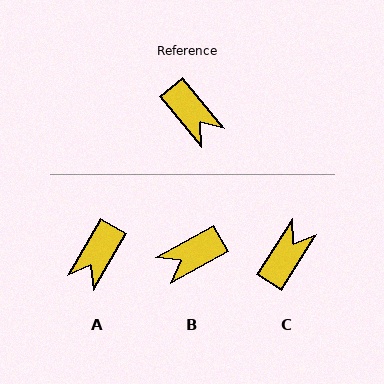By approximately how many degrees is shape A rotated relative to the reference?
Approximately 70 degrees clockwise.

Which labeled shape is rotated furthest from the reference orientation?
C, about 107 degrees away.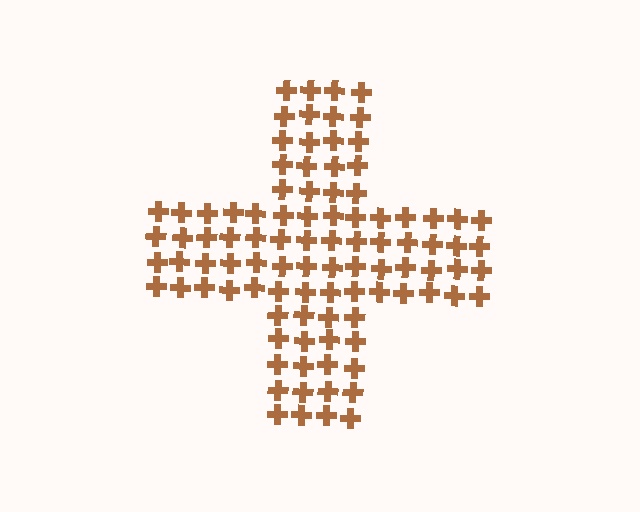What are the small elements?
The small elements are crosses.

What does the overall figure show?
The overall figure shows a cross.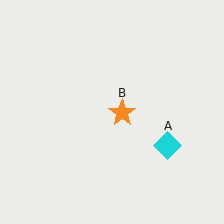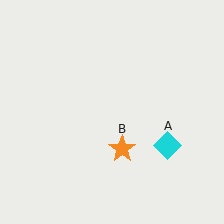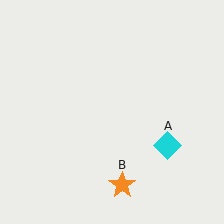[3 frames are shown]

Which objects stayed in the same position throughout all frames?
Cyan diamond (object A) remained stationary.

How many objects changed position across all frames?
1 object changed position: orange star (object B).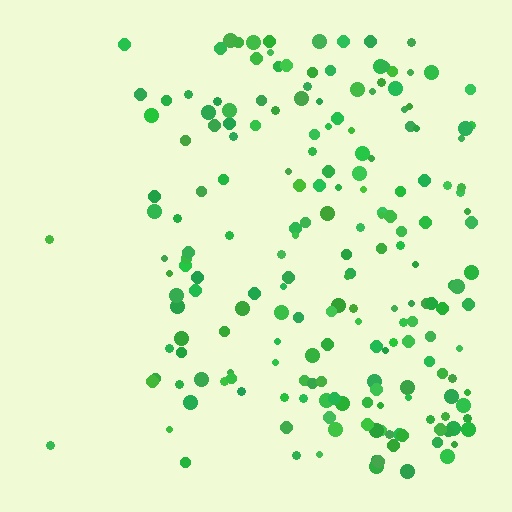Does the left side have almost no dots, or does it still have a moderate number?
Still a moderate number, just noticeably fewer than the right.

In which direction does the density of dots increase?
From left to right, with the right side densest.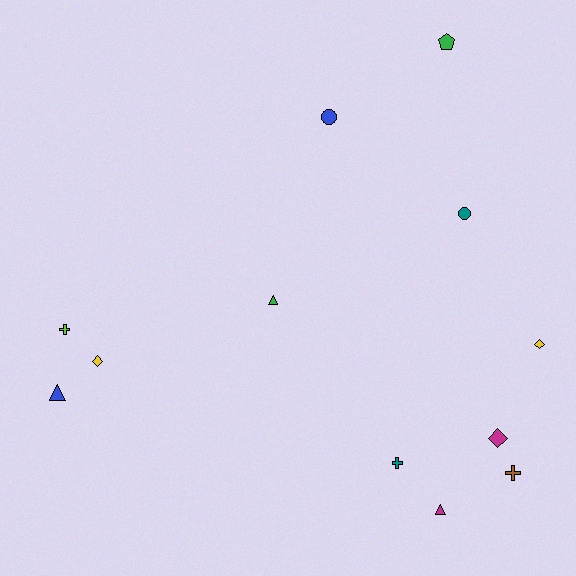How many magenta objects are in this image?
There are 2 magenta objects.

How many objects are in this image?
There are 12 objects.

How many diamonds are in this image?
There are 3 diamonds.